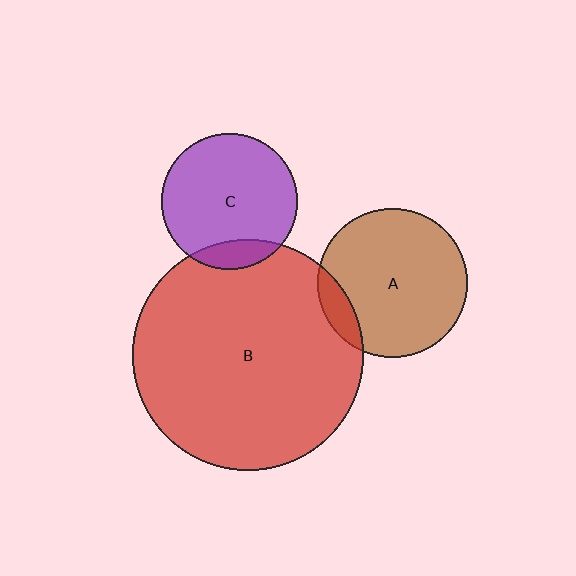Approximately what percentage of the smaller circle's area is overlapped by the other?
Approximately 10%.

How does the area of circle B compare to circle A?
Approximately 2.4 times.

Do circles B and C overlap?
Yes.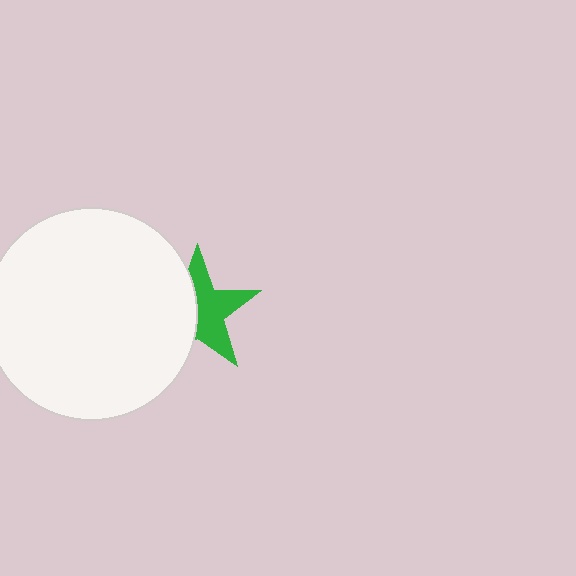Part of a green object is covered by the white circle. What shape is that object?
It is a star.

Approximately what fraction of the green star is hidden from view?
Roughly 45% of the green star is hidden behind the white circle.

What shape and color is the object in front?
The object in front is a white circle.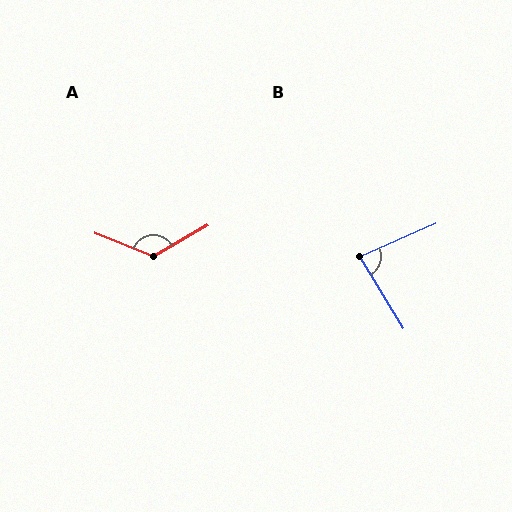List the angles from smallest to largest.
B (83°), A (128°).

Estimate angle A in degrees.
Approximately 128 degrees.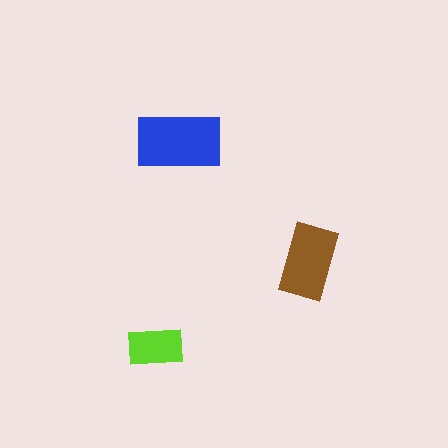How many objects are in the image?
There are 3 objects in the image.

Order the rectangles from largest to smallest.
the blue one, the brown one, the lime one.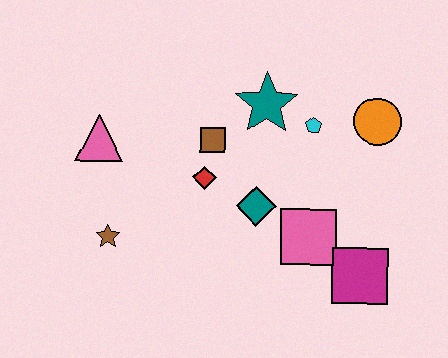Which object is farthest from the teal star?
The brown star is farthest from the teal star.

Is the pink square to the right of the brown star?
Yes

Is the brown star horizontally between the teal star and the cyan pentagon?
No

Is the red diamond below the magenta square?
No